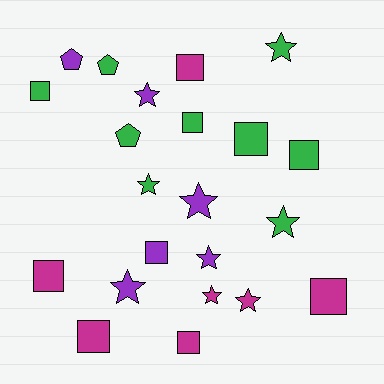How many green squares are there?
There are 4 green squares.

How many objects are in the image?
There are 22 objects.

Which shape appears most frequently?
Square, with 10 objects.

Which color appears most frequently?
Green, with 9 objects.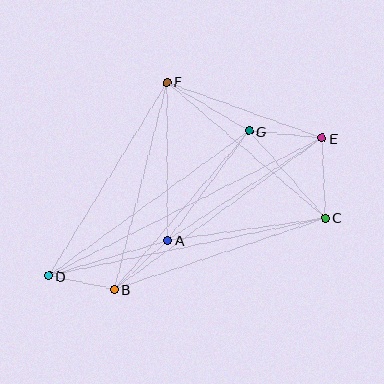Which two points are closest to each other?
Points B and D are closest to each other.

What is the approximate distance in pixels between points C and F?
The distance between C and F is approximately 209 pixels.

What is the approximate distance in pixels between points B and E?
The distance between B and E is approximately 257 pixels.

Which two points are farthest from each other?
Points D and E are farthest from each other.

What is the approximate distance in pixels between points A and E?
The distance between A and E is approximately 185 pixels.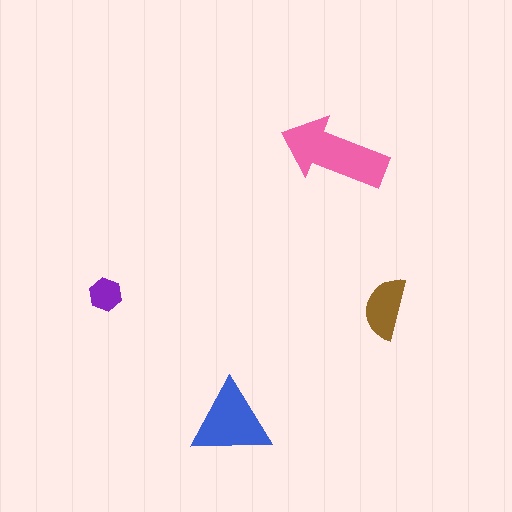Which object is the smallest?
The purple hexagon.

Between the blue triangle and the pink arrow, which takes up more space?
The pink arrow.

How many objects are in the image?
There are 4 objects in the image.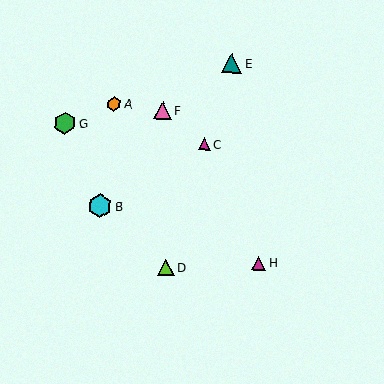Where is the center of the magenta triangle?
The center of the magenta triangle is at (259, 263).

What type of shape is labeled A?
Shape A is an orange hexagon.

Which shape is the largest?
The cyan hexagon (labeled B) is the largest.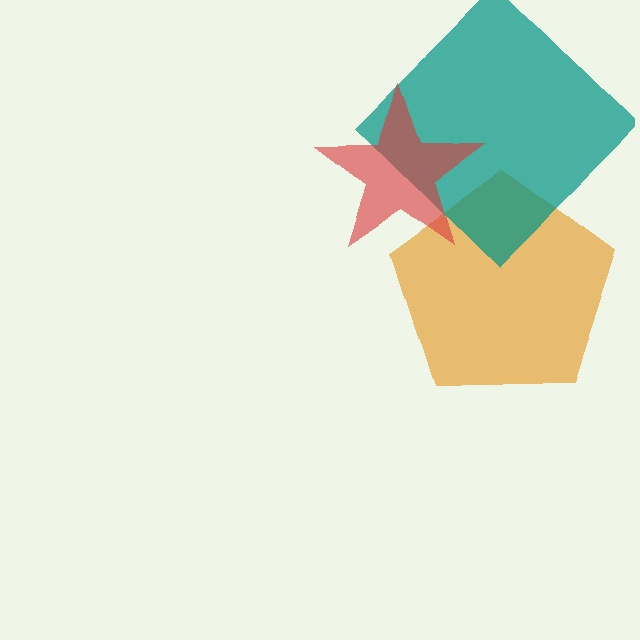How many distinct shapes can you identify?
There are 3 distinct shapes: an orange pentagon, a teal diamond, a red star.